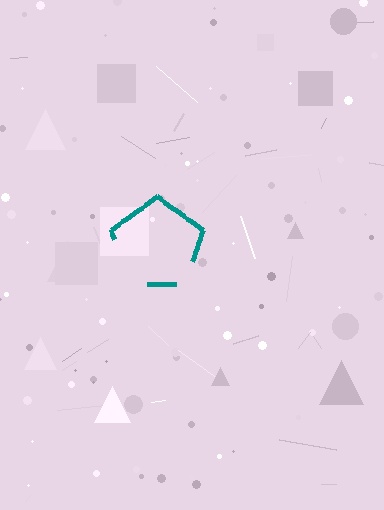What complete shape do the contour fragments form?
The contour fragments form a pentagon.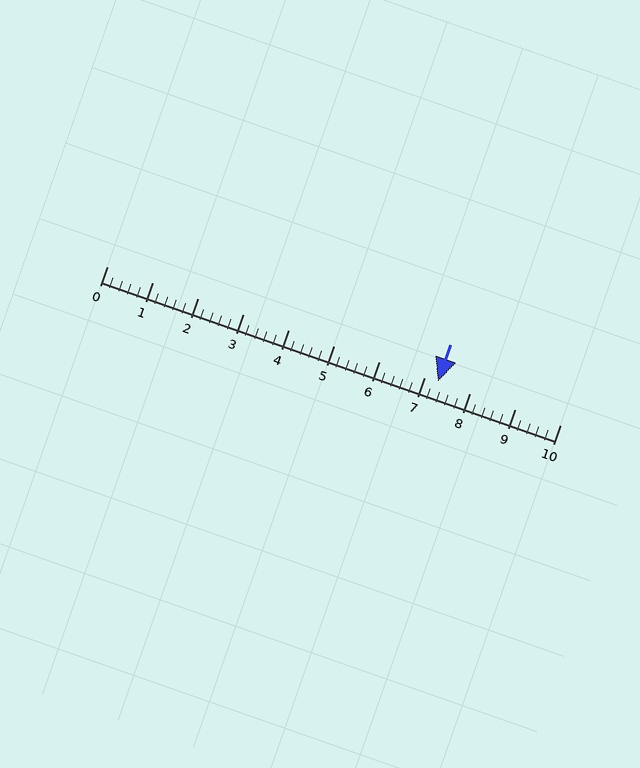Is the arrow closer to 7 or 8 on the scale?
The arrow is closer to 7.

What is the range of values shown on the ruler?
The ruler shows values from 0 to 10.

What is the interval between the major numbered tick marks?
The major tick marks are spaced 1 units apart.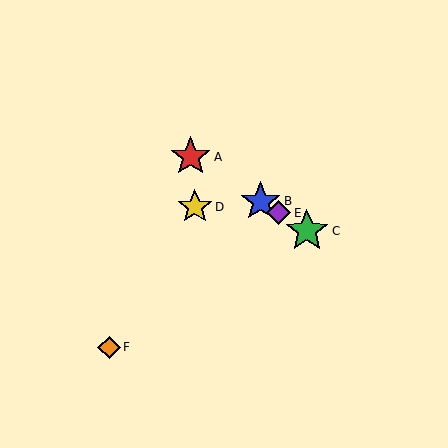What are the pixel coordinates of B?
Object B is at (261, 201).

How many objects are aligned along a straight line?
4 objects (A, B, C, E) are aligned along a straight line.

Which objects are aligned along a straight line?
Objects A, B, C, E are aligned along a straight line.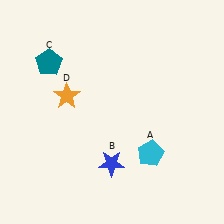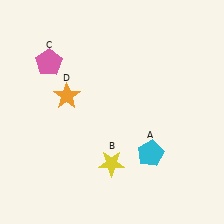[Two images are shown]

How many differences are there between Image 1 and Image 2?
There are 2 differences between the two images.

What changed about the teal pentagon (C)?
In Image 1, C is teal. In Image 2, it changed to pink.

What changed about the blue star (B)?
In Image 1, B is blue. In Image 2, it changed to yellow.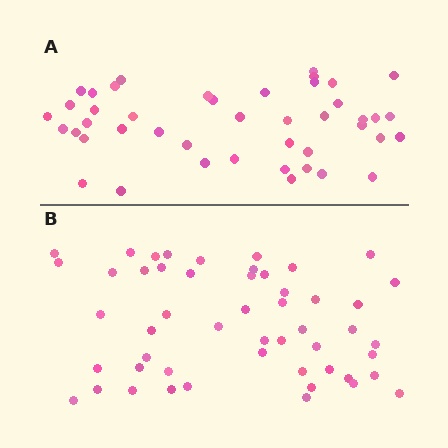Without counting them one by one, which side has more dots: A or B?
Region B (the bottom region) has more dots.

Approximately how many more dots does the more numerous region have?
Region B has roughly 8 or so more dots than region A.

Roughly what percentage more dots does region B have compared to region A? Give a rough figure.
About 15% more.